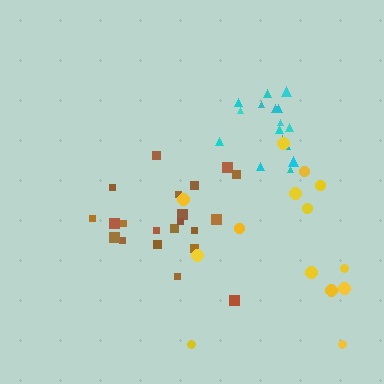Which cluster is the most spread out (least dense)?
Yellow.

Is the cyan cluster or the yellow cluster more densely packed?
Cyan.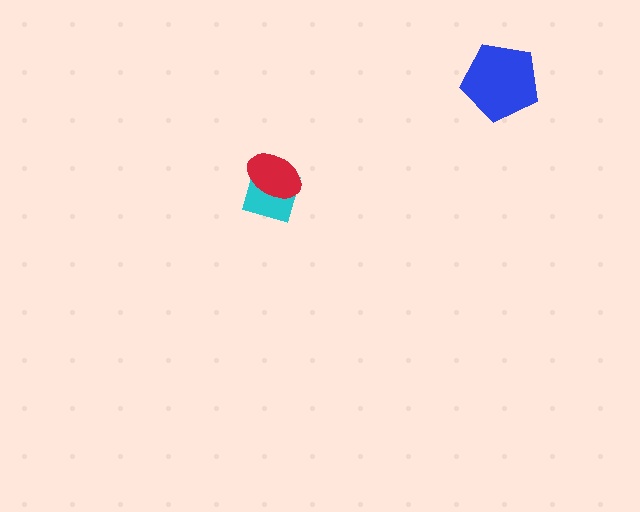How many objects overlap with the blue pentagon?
0 objects overlap with the blue pentagon.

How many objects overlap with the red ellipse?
1 object overlaps with the red ellipse.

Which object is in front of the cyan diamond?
The red ellipse is in front of the cyan diamond.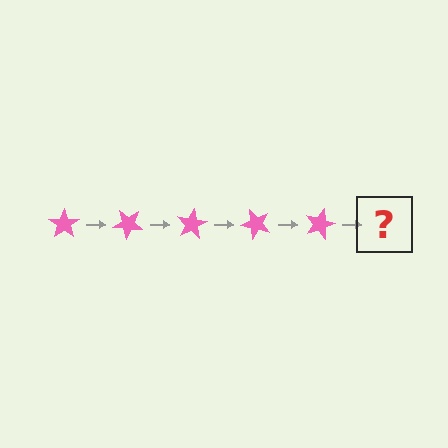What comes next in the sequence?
The next element should be a pink star rotated 200 degrees.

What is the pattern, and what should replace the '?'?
The pattern is that the star rotates 40 degrees each step. The '?' should be a pink star rotated 200 degrees.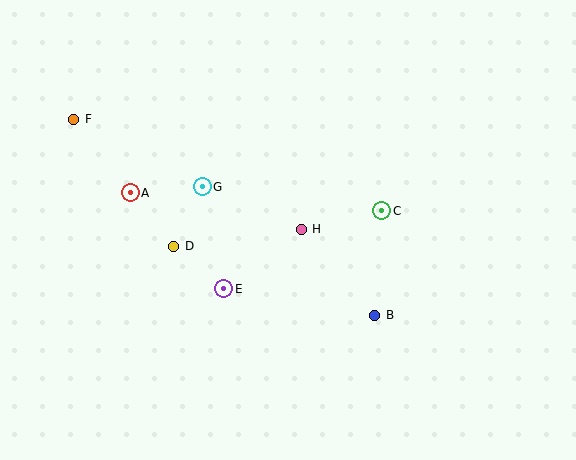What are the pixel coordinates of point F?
Point F is at (74, 119).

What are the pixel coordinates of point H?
Point H is at (301, 229).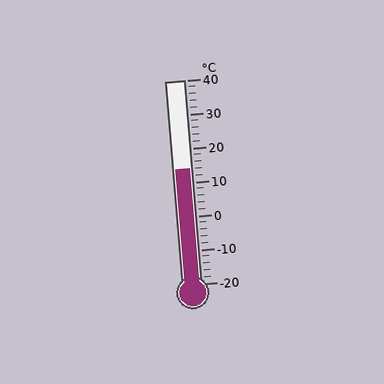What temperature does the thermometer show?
The thermometer shows approximately 14°C.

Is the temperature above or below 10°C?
The temperature is above 10°C.